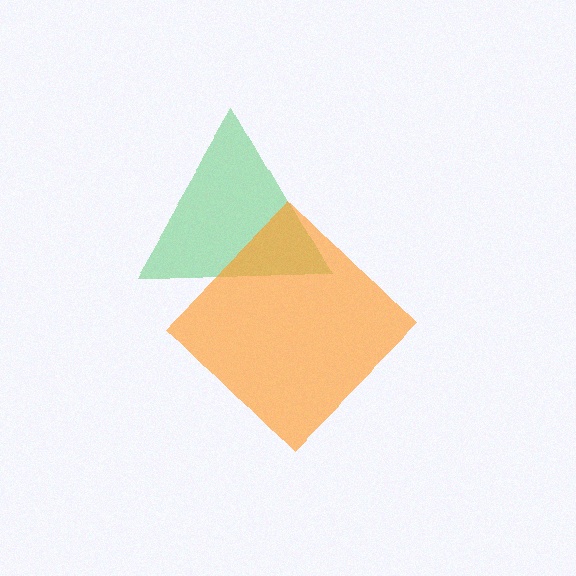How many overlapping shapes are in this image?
There are 2 overlapping shapes in the image.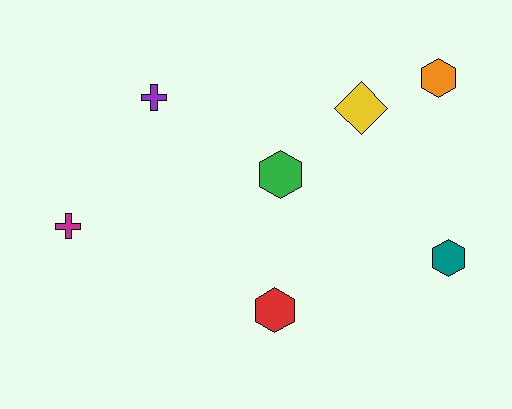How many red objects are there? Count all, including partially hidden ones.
There is 1 red object.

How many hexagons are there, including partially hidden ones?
There are 4 hexagons.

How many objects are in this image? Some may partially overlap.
There are 7 objects.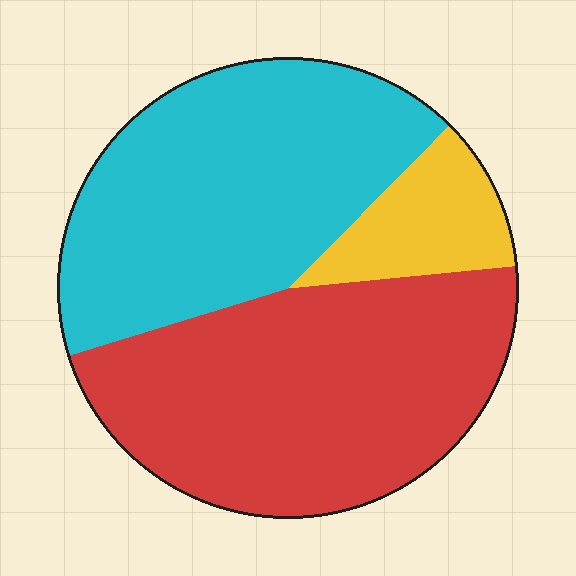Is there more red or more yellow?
Red.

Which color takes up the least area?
Yellow, at roughly 10%.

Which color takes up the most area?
Red, at roughly 45%.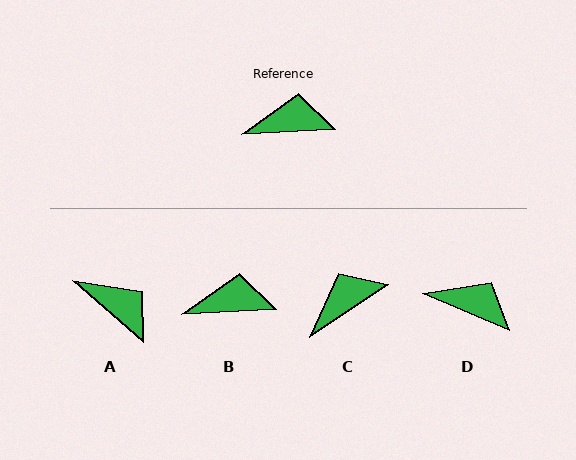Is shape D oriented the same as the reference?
No, it is off by about 27 degrees.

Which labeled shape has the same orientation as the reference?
B.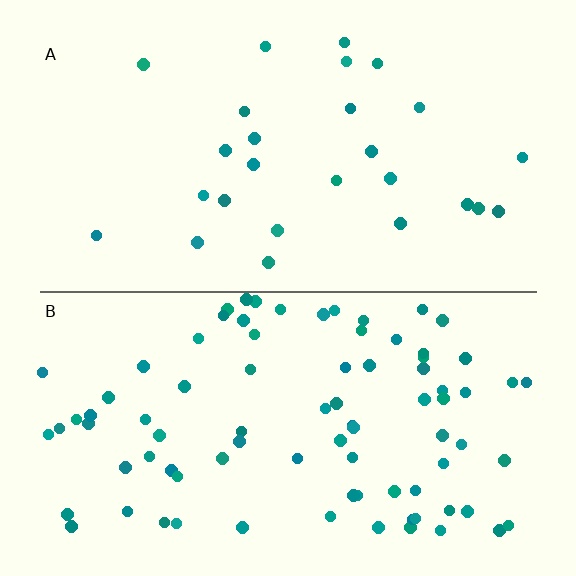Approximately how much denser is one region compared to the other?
Approximately 3.2× — region B over region A.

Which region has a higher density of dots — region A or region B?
B (the bottom).